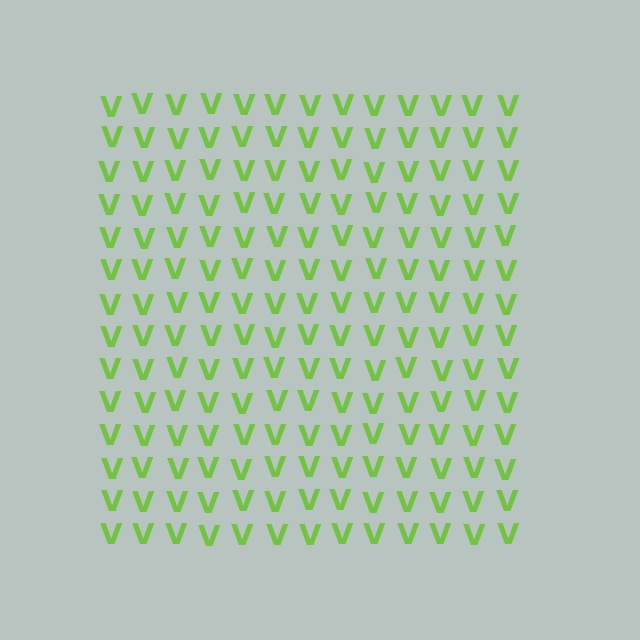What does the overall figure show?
The overall figure shows a square.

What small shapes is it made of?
It is made of small letter V's.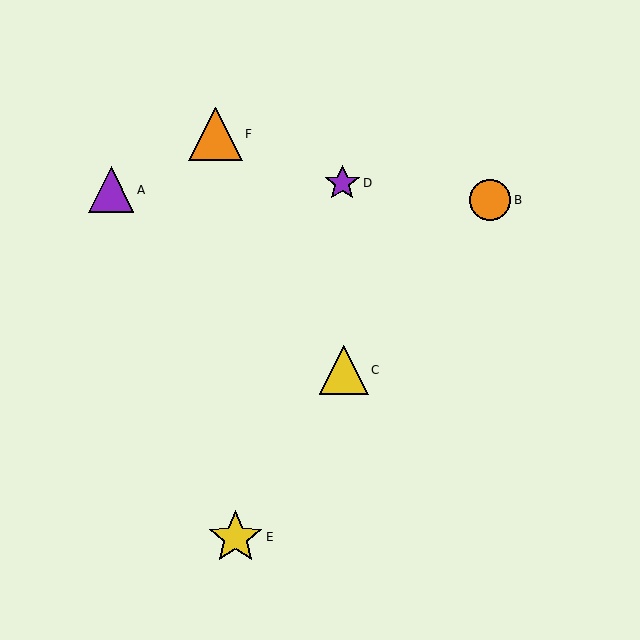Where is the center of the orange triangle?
The center of the orange triangle is at (216, 134).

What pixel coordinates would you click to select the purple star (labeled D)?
Click at (342, 183) to select the purple star D.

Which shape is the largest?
The yellow star (labeled E) is the largest.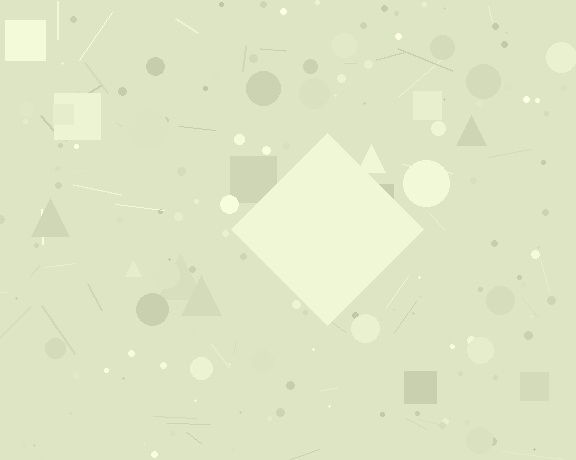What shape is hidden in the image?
A diamond is hidden in the image.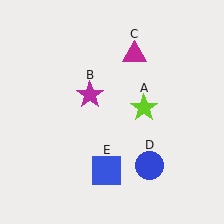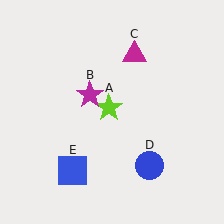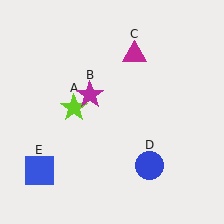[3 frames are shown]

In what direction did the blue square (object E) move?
The blue square (object E) moved left.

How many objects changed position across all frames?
2 objects changed position: lime star (object A), blue square (object E).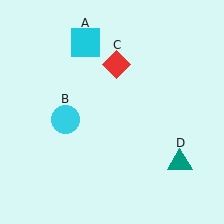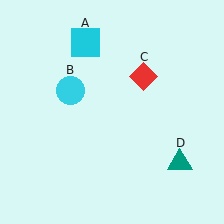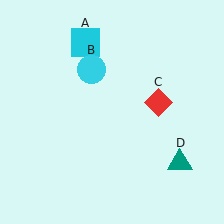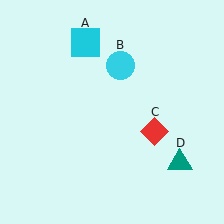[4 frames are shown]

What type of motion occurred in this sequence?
The cyan circle (object B), red diamond (object C) rotated clockwise around the center of the scene.